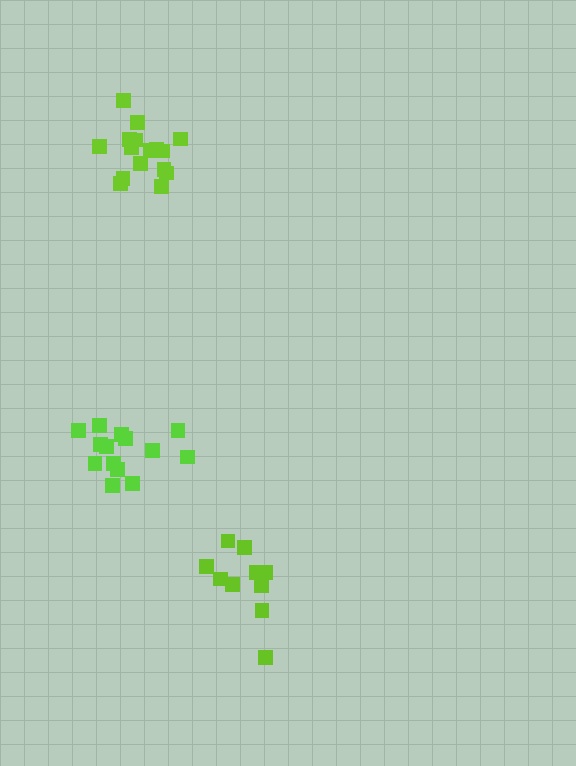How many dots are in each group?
Group 1: 10 dots, Group 2: 14 dots, Group 3: 16 dots (40 total).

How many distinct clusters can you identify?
There are 3 distinct clusters.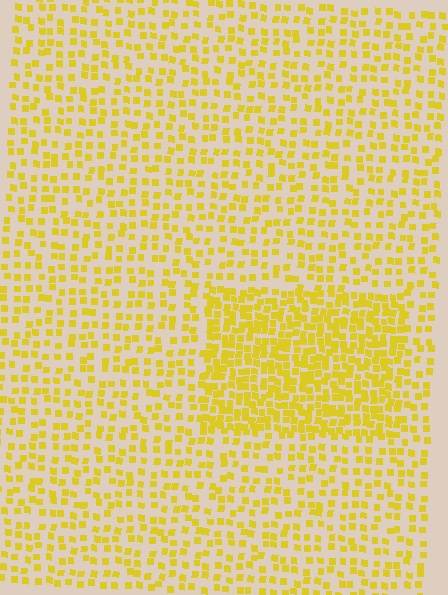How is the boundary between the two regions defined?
The boundary is defined by a change in element density (approximately 2.0x ratio). All elements are the same color, size, and shape.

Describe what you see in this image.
The image contains small yellow elements arranged at two different densities. A rectangle-shaped region is visible where the elements are more densely packed than the surrounding area.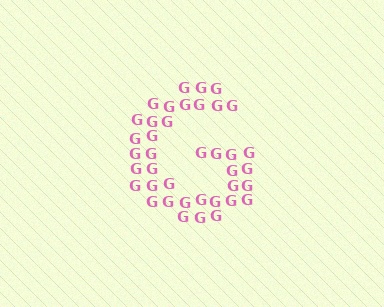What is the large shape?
The large shape is the letter G.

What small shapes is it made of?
It is made of small letter G's.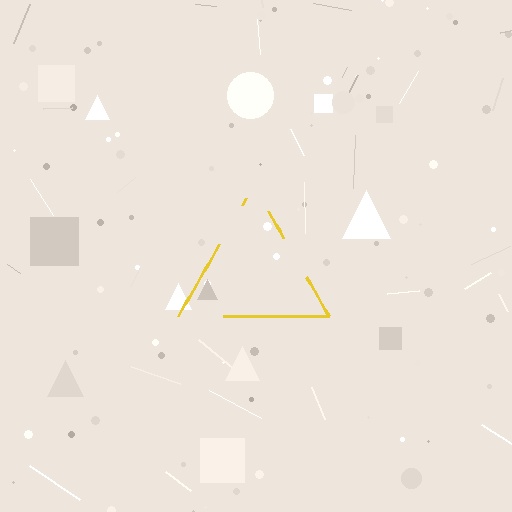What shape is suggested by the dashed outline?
The dashed outline suggests a triangle.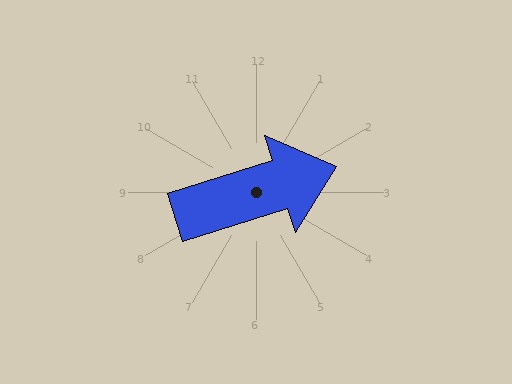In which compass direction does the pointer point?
East.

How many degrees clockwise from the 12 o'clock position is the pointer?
Approximately 72 degrees.